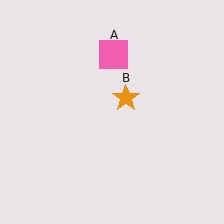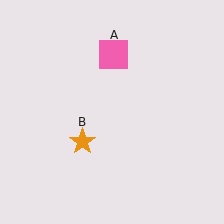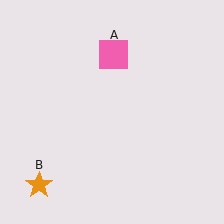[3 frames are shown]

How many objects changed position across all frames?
1 object changed position: orange star (object B).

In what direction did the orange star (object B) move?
The orange star (object B) moved down and to the left.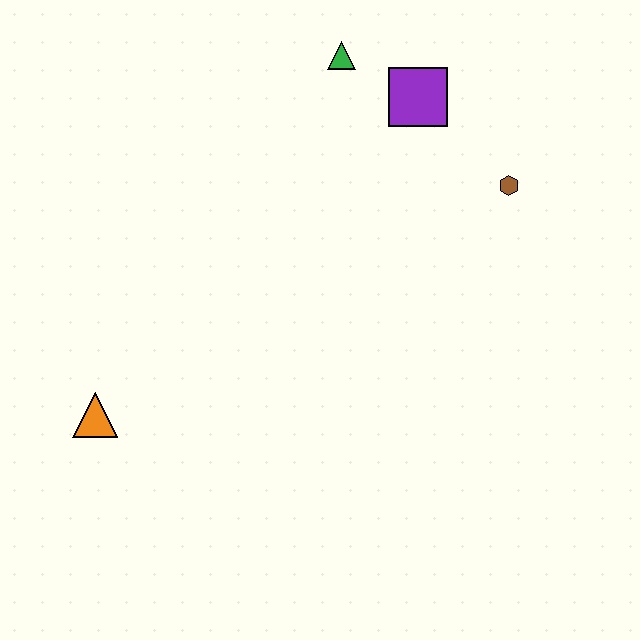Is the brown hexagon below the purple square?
Yes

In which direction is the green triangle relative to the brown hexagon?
The green triangle is to the left of the brown hexagon.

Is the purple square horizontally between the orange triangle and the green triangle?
No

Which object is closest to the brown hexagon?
The purple square is closest to the brown hexagon.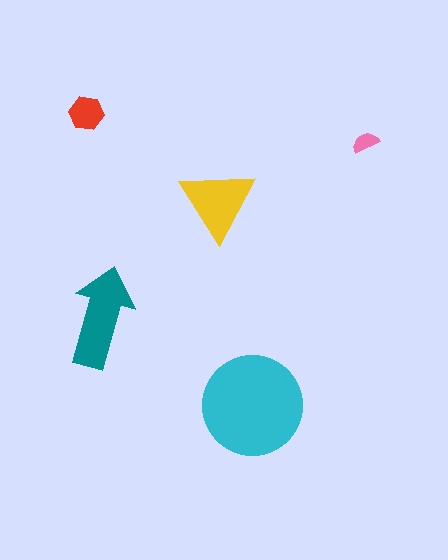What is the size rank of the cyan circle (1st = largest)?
1st.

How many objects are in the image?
There are 5 objects in the image.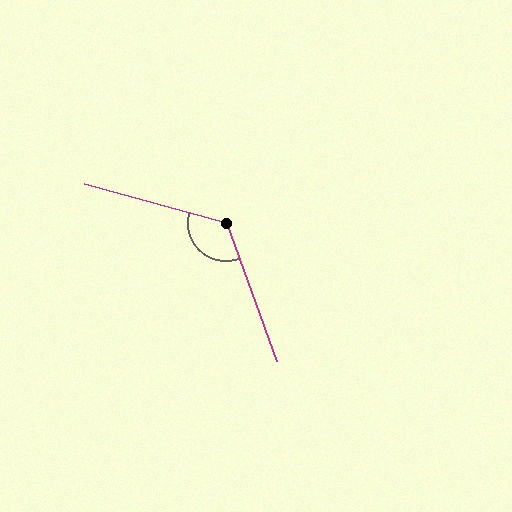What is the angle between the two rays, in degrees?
Approximately 126 degrees.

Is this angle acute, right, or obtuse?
It is obtuse.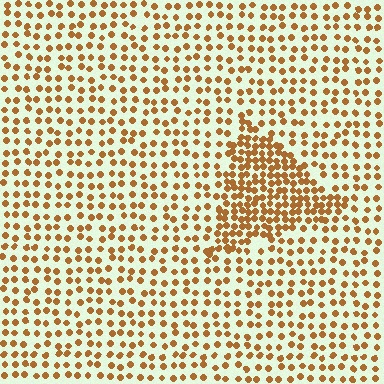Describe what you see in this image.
The image contains small brown elements arranged at two different densities. A triangle-shaped region is visible where the elements are more densely packed than the surrounding area.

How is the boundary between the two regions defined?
The boundary is defined by a change in element density (approximately 2.1x ratio). All elements are the same color, size, and shape.